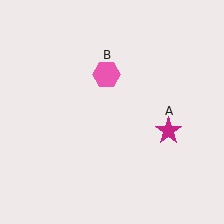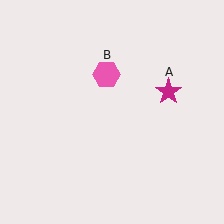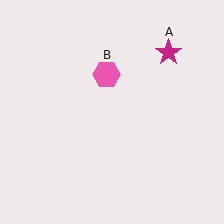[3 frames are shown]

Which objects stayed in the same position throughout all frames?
Pink hexagon (object B) remained stationary.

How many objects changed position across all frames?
1 object changed position: magenta star (object A).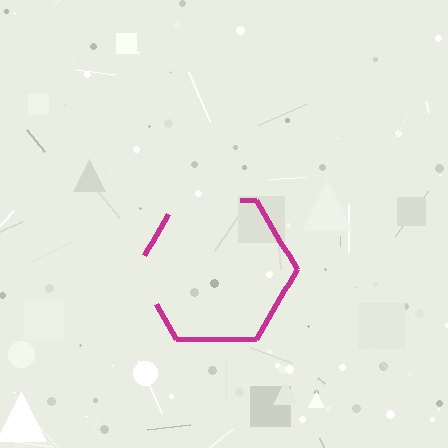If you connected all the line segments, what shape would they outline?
They would outline a hexagon.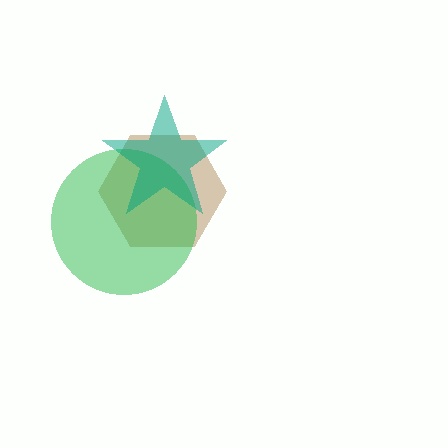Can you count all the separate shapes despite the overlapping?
Yes, there are 3 separate shapes.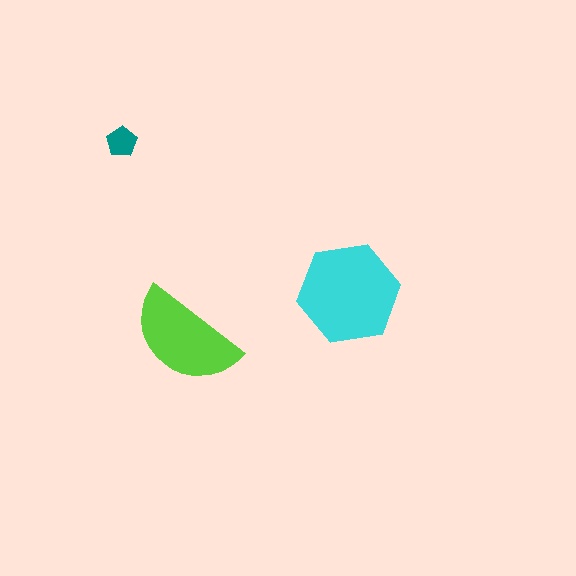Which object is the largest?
The cyan hexagon.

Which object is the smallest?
The teal pentagon.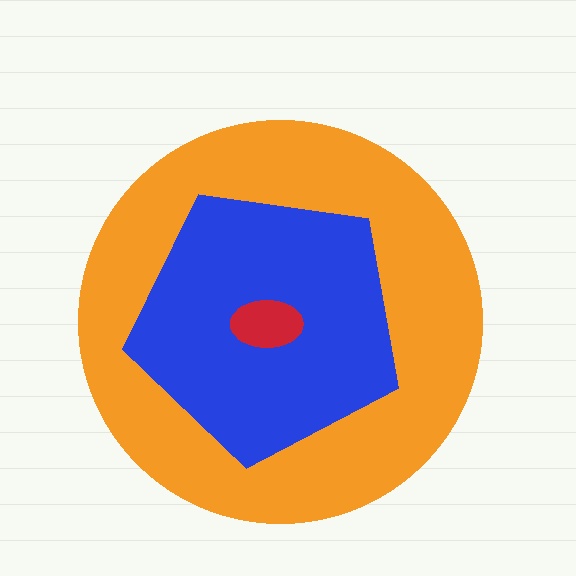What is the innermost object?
The red ellipse.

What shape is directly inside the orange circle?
The blue pentagon.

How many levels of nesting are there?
3.